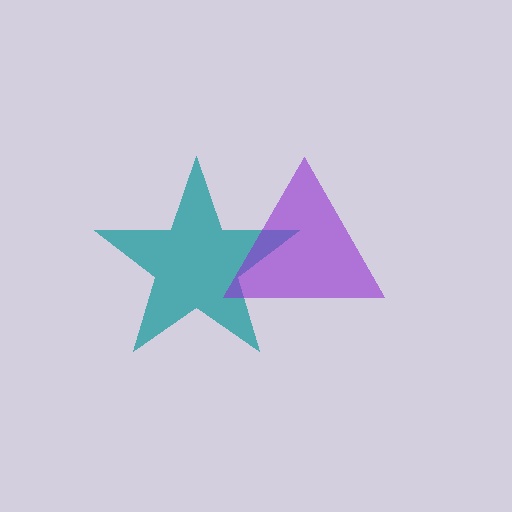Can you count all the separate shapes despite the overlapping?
Yes, there are 2 separate shapes.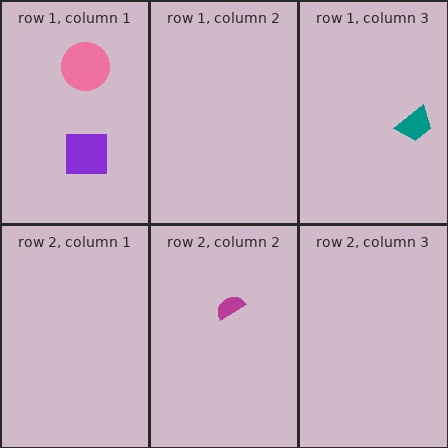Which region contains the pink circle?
The row 1, column 1 region.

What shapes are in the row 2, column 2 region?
The magenta semicircle.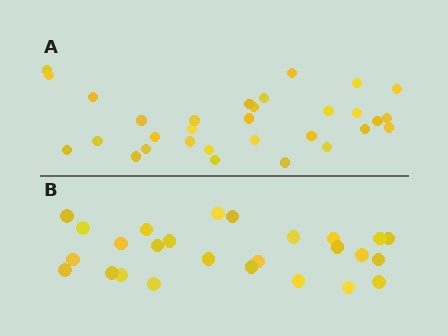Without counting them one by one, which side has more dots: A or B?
Region A (the top region) has more dots.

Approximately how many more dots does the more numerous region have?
Region A has about 5 more dots than region B.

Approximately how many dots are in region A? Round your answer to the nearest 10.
About 30 dots. (The exact count is 31, which rounds to 30.)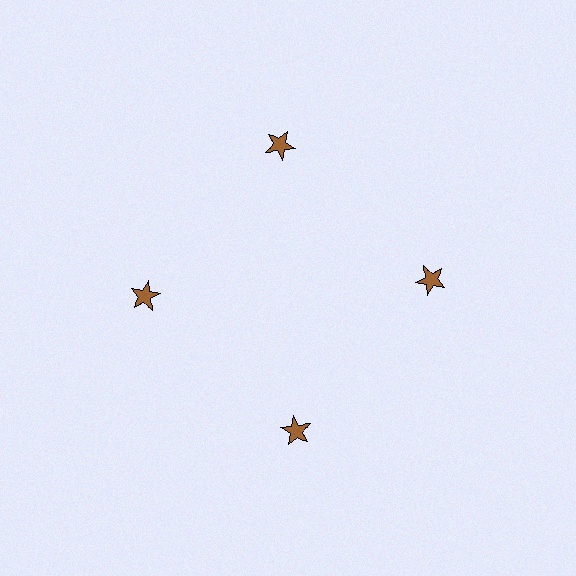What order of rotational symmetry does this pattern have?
This pattern has 4-fold rotational symmetry.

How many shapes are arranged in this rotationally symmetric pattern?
There are 4 shapes, arranged in 4 groups of 1.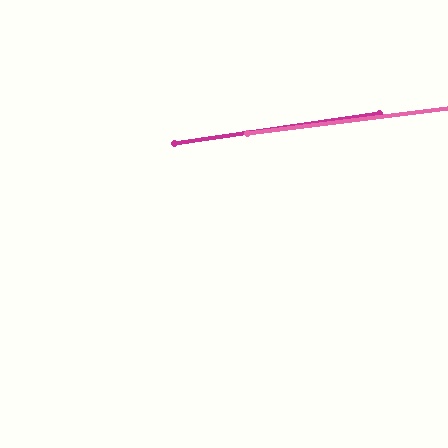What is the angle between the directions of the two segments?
Approximately 1 degree.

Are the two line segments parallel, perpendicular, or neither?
Parallel — their directions differ by only 1.2°.